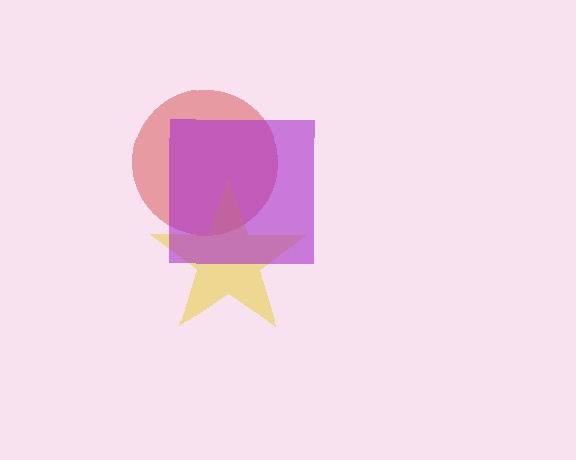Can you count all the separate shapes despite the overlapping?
Yes, there are 3 separate shapes.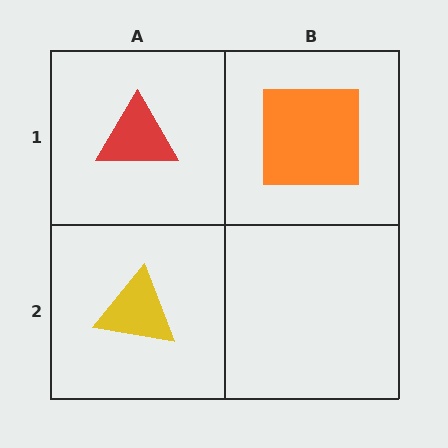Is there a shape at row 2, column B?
No, that cell is empty.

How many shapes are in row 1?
2 shapes.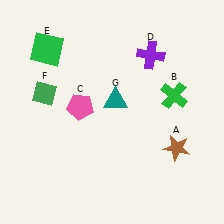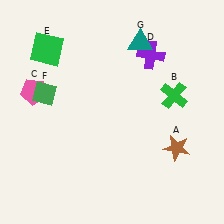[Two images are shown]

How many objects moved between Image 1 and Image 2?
2 objects moved between the two images.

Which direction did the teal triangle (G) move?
The teal triangle (G) moved up.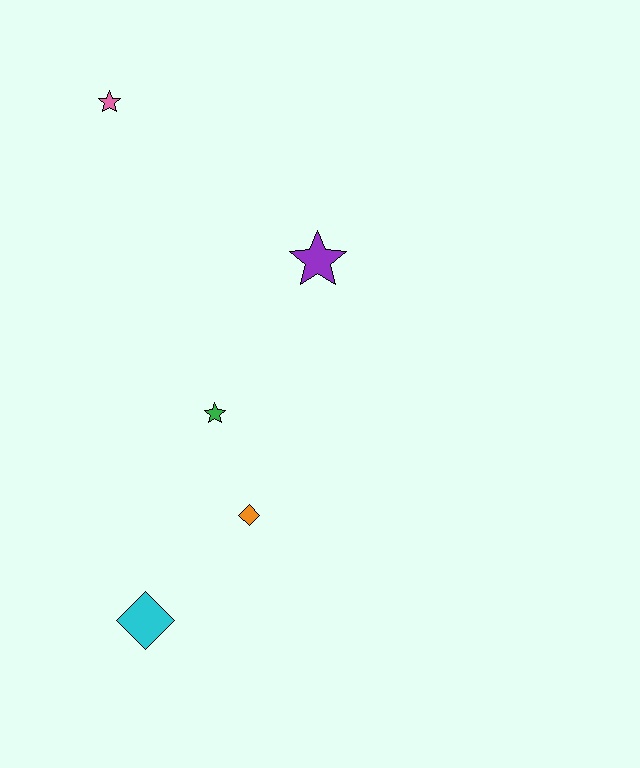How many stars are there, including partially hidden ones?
There are 3 stars.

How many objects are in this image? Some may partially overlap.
There are 5 objects.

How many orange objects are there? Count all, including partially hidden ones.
There is 1 orange object.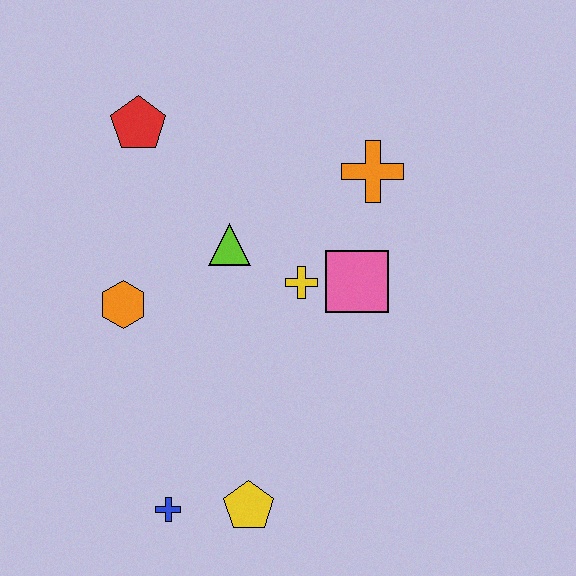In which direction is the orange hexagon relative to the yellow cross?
The orange hexagon is to the left of the yellow cross.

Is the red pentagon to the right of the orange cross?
No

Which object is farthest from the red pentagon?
The yellow pentagon is farthest from the red pentagon.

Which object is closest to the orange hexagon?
The lime triangle is closest to the orange hexagon.